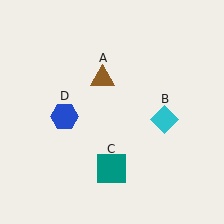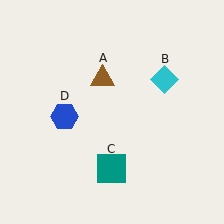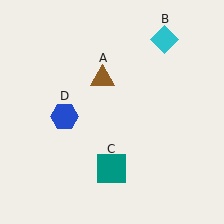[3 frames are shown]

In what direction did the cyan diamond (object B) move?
The cyan diamond (object B) moved up.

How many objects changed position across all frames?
1 object changed position: cyan diamond (object B).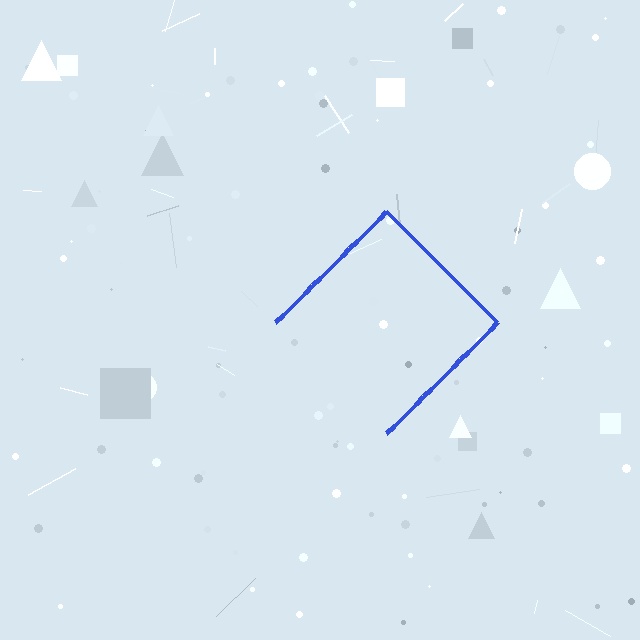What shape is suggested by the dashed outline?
The dashed outline suggests a diamond.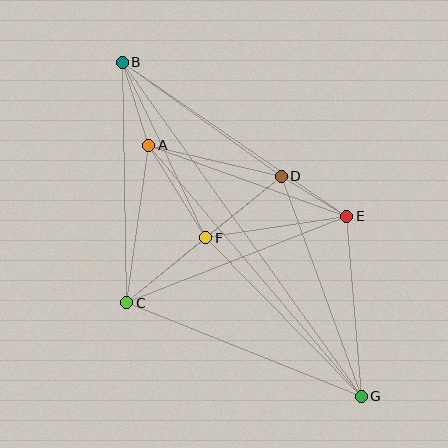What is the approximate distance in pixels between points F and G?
The distance between F and G is approximately 222 pixels.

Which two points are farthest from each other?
Points B and G are farthest from each other.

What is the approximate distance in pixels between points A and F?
The distance between A and F is approximately 109 pixels.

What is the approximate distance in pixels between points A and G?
The distance between A and G is approximately 329 pixels.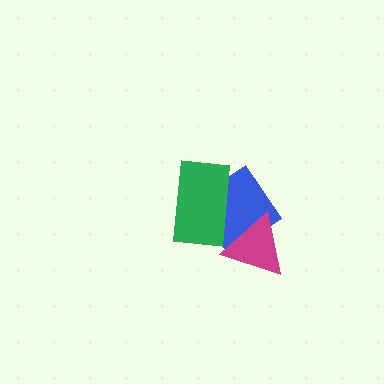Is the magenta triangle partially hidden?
No, no other shape covers it.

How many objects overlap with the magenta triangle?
2 objects overlap with the magenta triangle.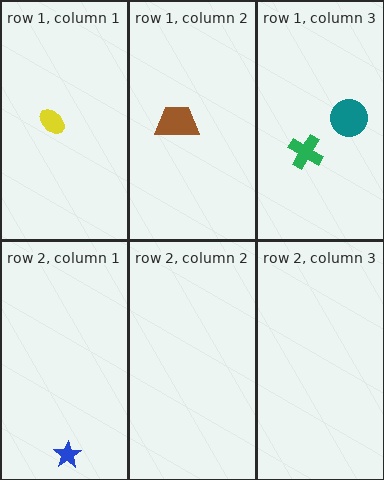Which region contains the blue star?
The row 2, column 1 region.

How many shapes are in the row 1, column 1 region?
1.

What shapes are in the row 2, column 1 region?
The blue star.